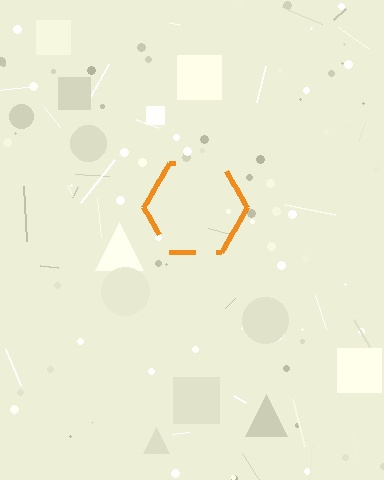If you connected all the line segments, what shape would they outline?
They would outline a hexagon.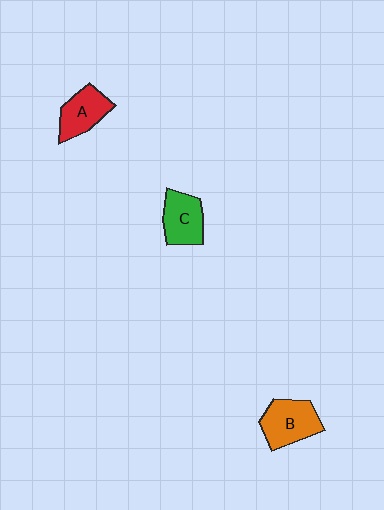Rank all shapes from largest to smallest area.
From largest to smallest: B (orange), C (green), A (red).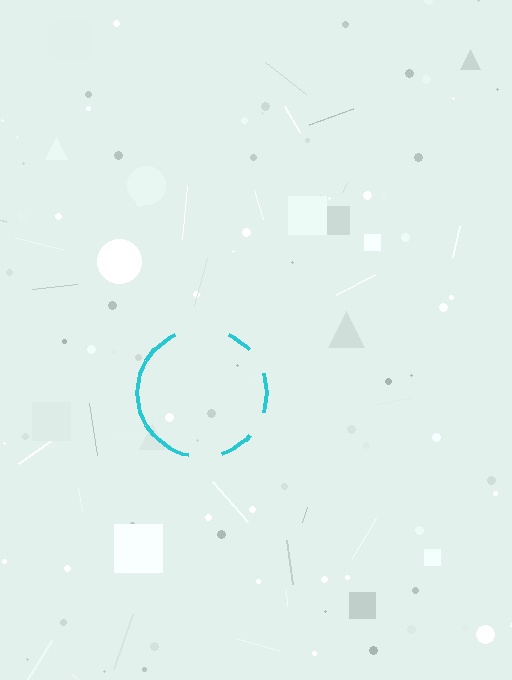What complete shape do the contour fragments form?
The contour fragments form a circle.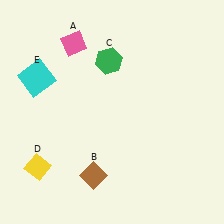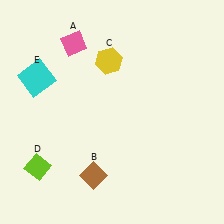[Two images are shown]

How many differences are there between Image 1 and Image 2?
There are 2 differences between the two images.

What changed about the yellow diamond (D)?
In Image 1, D is yellow. In Image 2, it changed to lime.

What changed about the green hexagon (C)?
In Image 1, C is green. In Image 2, it changed to yellow.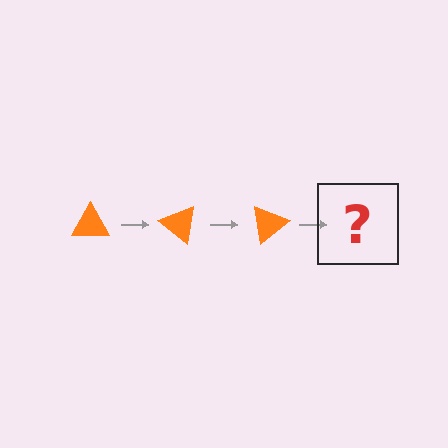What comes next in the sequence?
The next element should be an orange triangle rotated 120 degrees.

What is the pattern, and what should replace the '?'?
The pattern is that the triangle rotates 40 degrees each step. The '?' should be an orange triangle rotated 120 degrees.